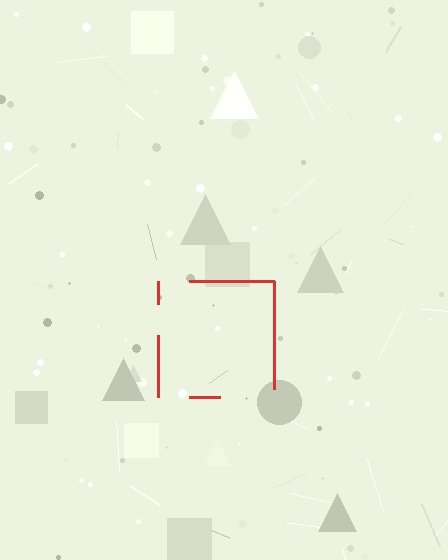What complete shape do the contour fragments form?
The contour fragments form a square.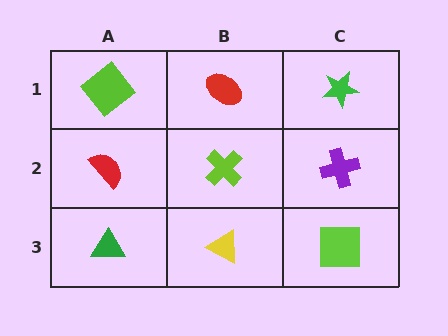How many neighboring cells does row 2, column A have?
3.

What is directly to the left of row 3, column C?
A yellow triangle.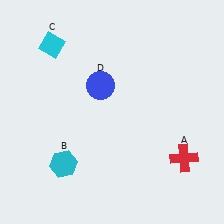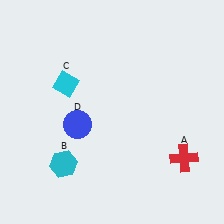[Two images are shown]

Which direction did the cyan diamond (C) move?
The cyan diamond (C) moved down.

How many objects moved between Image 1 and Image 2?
2 objects moved between the two images.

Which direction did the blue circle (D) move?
The blue circle (D) moved down.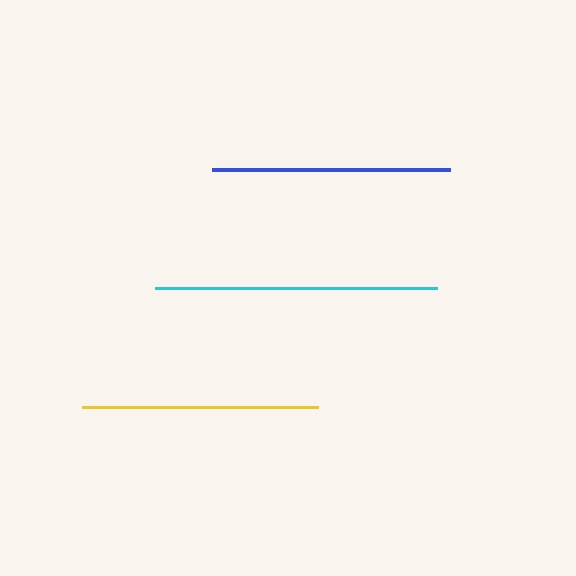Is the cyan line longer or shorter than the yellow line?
The cyan line is longer than the yellow line.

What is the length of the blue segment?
The blue segment is approximately 237 pixels long.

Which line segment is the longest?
The cyan line is the longest at approximately 282 pixels.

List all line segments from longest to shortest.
From longest to shortest: cyan, blue, yellow.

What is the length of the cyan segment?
The cyan segment is approximately 282 pixels long.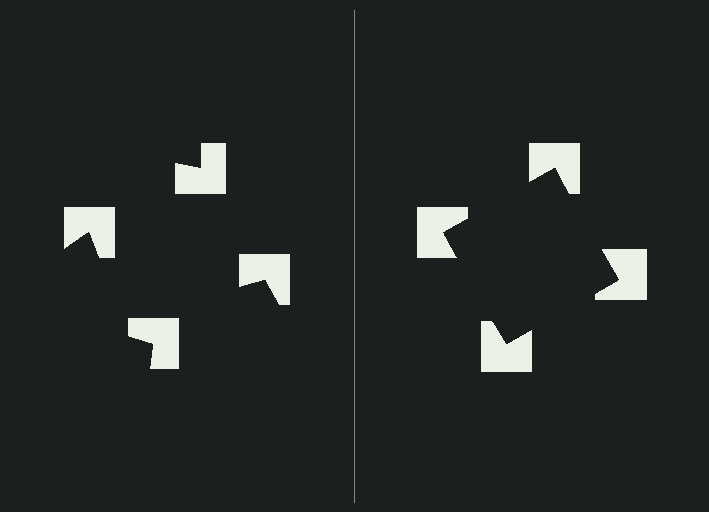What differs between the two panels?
The notched squares are positioned identically on both sides; only the wedge orientations differ. On the right they align to a square; on the left they are misaligned.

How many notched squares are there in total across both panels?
8 — 4 on each side.